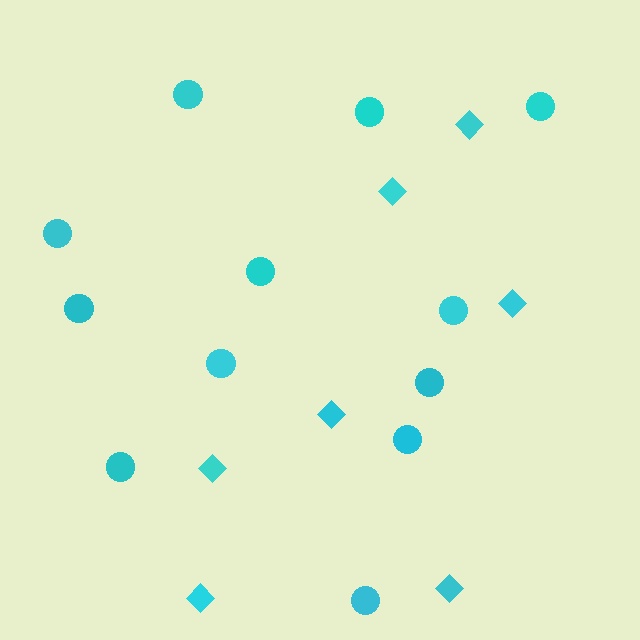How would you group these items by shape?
There are 2 groups: one group of circles (12) and one group of diamonds (7).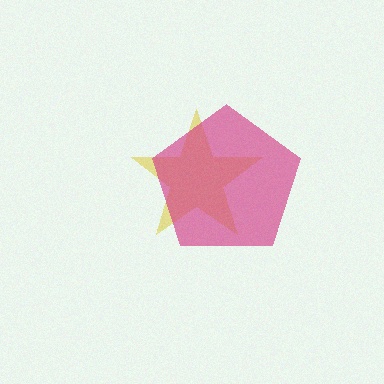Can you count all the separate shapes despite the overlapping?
Yes, there are 2 separate shapes.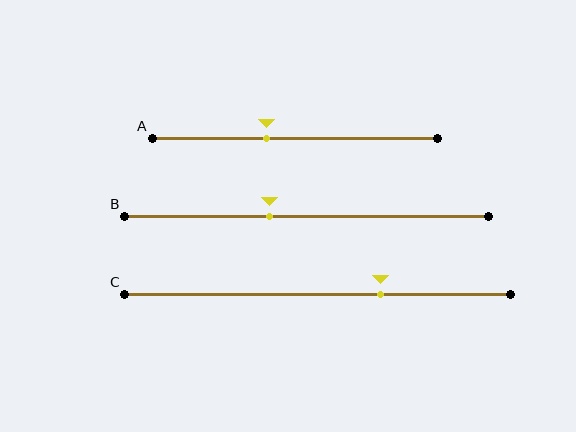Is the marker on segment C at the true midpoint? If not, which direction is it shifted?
No, the marker on segment C is shifted to the right by about 16% of the segment length.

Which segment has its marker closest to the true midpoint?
Segment A has its marker closest to the true midpoint.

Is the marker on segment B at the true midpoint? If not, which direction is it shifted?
No, the marker on segment B is shifted to the left by about 10% of the segment length.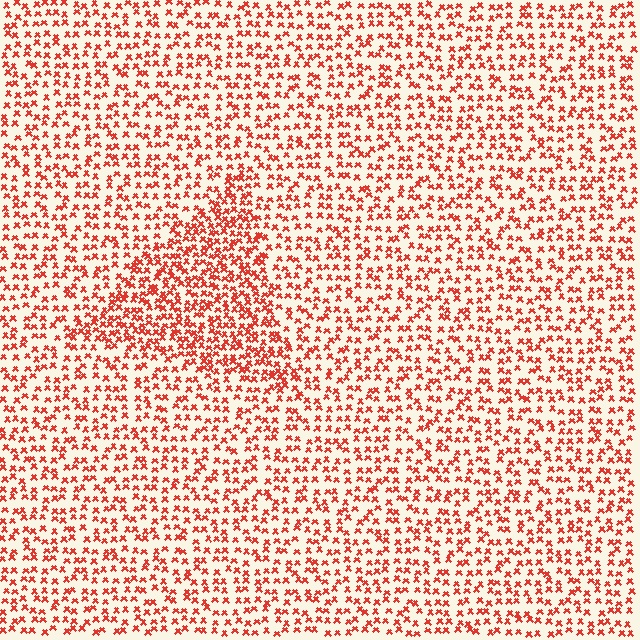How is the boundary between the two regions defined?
The boundary is defined by a change in element density (approximately 1.7x ratio). All elements are the same color, size, and shape.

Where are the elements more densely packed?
The elements are more densely packed inside the triangle boundary.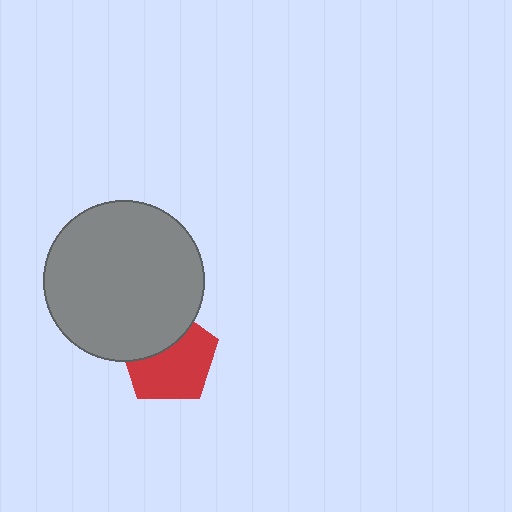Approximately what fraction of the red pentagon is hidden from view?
Roughly 36% of the red pentagon is hidden behind the gray circle.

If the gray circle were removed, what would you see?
You would see the complete red pentagon.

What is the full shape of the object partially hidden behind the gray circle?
The partially hidden object is a red pentagon.